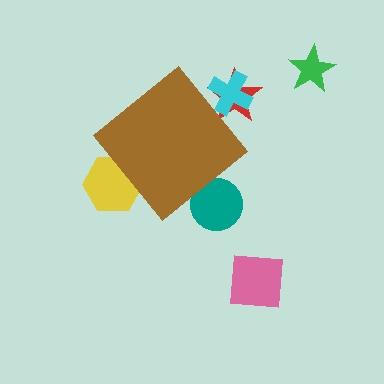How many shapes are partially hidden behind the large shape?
4 shapes are partially hidden.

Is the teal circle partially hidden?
Yes, the teal circle is partially hidden behind the brown diamond.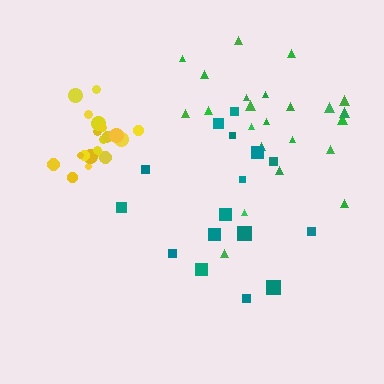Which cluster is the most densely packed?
Yellow.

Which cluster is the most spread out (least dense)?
Green.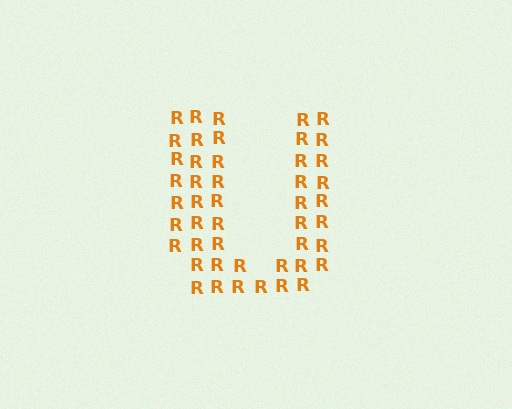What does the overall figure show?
The overall figure shows the letter U.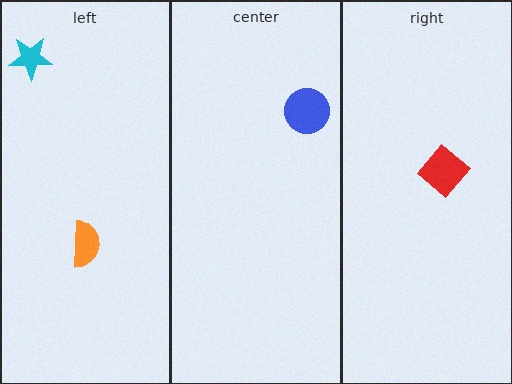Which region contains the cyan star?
The left region.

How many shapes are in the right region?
1.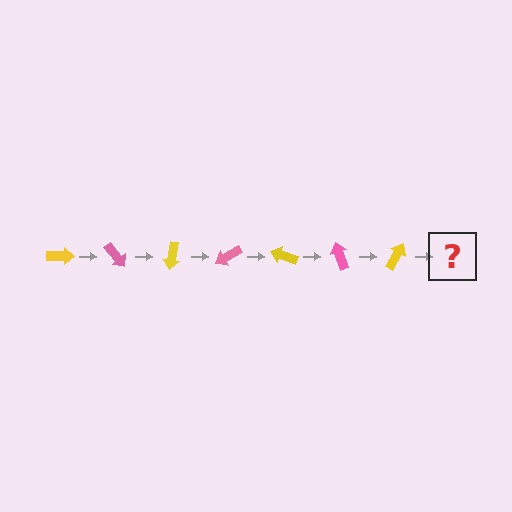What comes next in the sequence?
The next element should be a pink arrow, rotated 350 degrees from the start.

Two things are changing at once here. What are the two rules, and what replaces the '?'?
The two rules are that it rotates 50 degrees each step and the color cycles through yellow and pink. The '?' should be a pink arrow, rotated 350 degrees from the start.